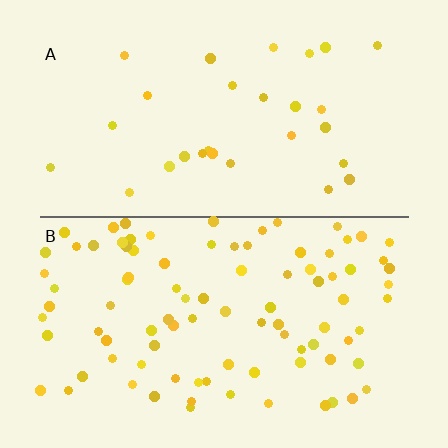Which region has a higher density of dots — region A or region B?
B (the bottom).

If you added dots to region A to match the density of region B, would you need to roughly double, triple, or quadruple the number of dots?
Approximately triple.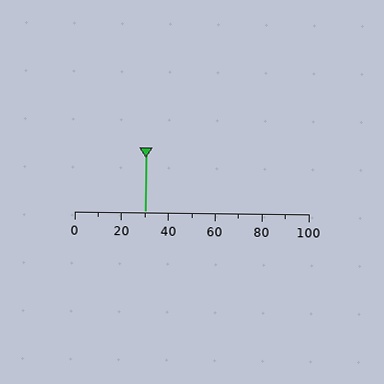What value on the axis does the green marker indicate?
The marker indicates approximately 30.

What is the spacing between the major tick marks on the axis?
The major ticks are spaced 20 apart.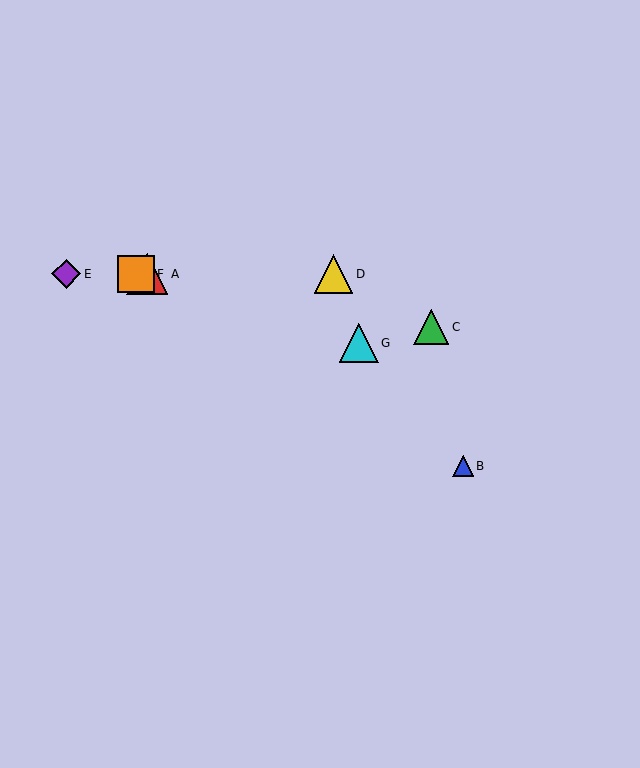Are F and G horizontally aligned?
No, F is at y≈274 and G is at y≈343.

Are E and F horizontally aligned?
Yes, both are at y≈274.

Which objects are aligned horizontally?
Objects A, D, E, F are aligned horizontally.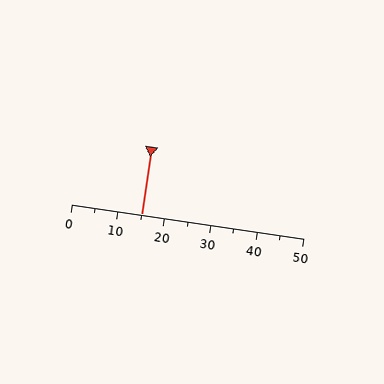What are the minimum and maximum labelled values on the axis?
The axis runs from 0 to 50.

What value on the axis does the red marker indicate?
The marker indicates approximately 15.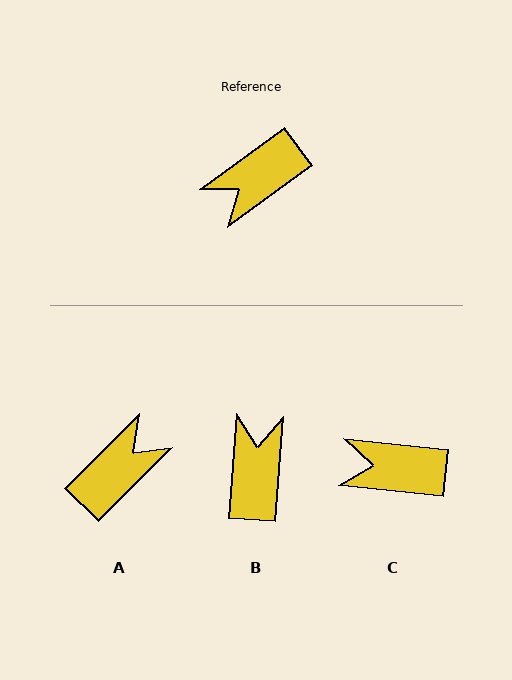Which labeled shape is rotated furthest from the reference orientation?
A, about 171 degrees away.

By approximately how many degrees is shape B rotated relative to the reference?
Approximately 130 degrees clockwise.